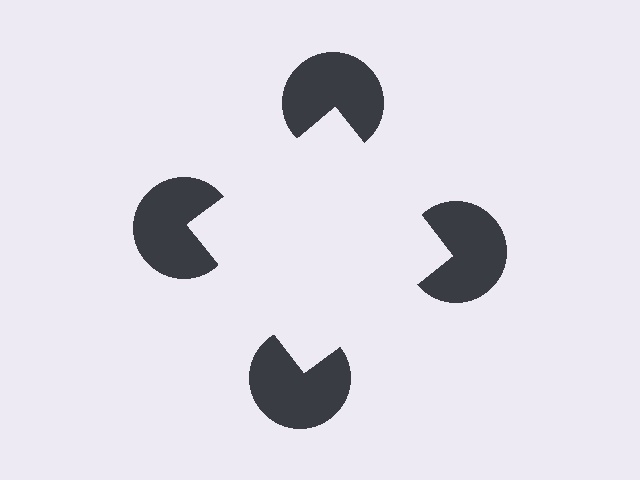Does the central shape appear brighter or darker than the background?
It typically appears slightly brighter than the background, even though no actual brightness change is drawn.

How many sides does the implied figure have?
4 sides.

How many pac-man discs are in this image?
There are 4 — one at each vertex of the illusory square.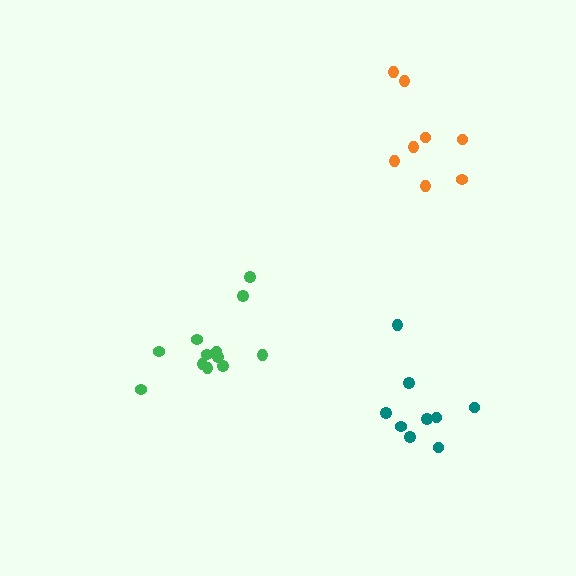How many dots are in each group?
Group 1: 12 dots, Group 2: 8 dots, Group 3: 9 dots (29 total).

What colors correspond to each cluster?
The clusters are colored: green, orange, teal.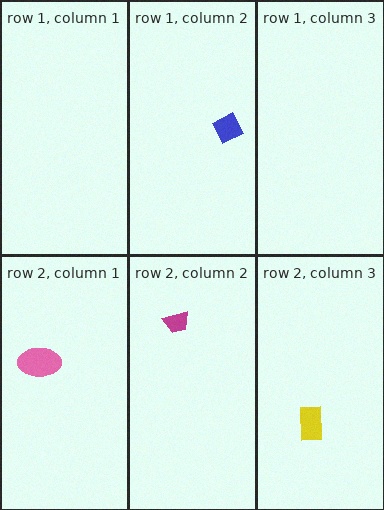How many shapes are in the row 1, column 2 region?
1.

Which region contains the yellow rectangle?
The row 2, column 3 region.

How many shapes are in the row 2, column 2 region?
1.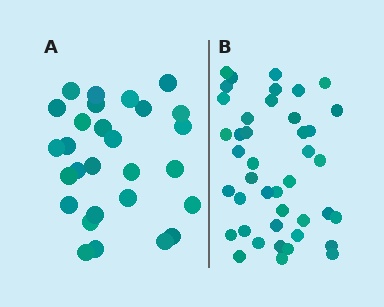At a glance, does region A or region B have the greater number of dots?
Region B (the right region) has more dots.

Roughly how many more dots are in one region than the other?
Region B has approximately 15 more dots than region A.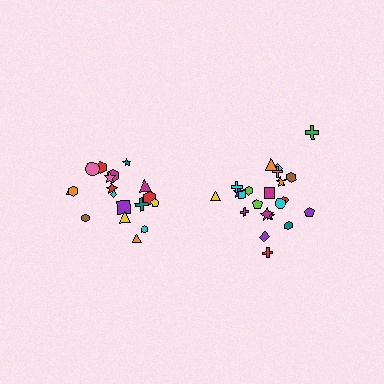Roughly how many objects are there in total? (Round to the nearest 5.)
Roughly 40 objects in total.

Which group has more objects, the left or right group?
The right group.